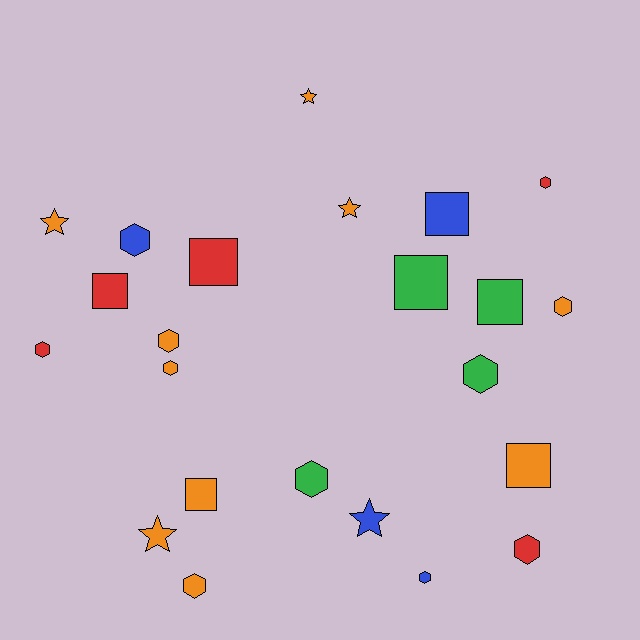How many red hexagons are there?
There are 3 red hexagons.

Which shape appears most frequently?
Hexagon, with 11 objects.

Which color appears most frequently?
Orange, with 10 objects.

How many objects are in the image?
There are 23 objects.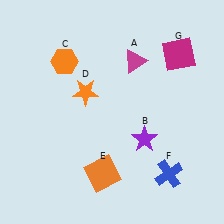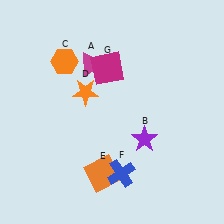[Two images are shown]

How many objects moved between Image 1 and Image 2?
3 objects moved between the two images.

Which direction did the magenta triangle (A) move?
The magenta triangle (A) moved left.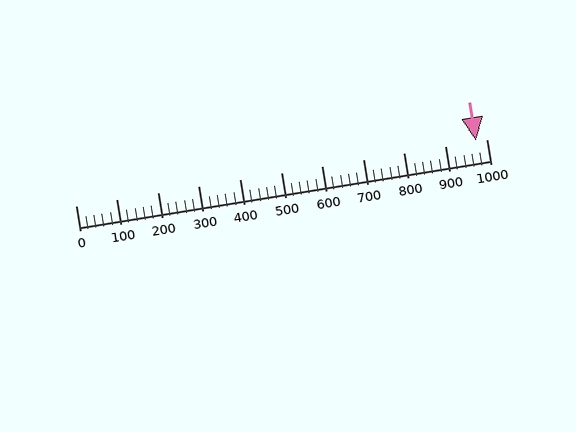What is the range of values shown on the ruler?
The ruler shows values from 0 to 1000.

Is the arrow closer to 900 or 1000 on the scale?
The arrow is closer to 1000.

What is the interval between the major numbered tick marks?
The major tick marks are spaced 100 units apart.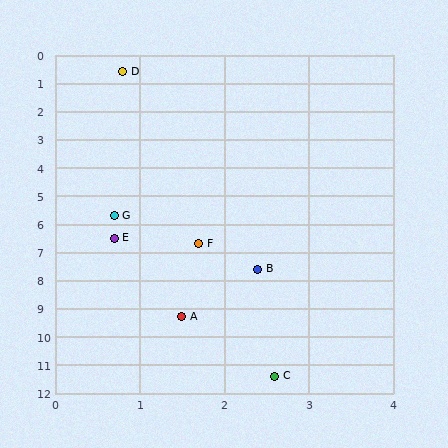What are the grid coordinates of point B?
Point B is at approximately (2.4, 7.6).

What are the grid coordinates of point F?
Point F is at approximately (1.7, 6.7).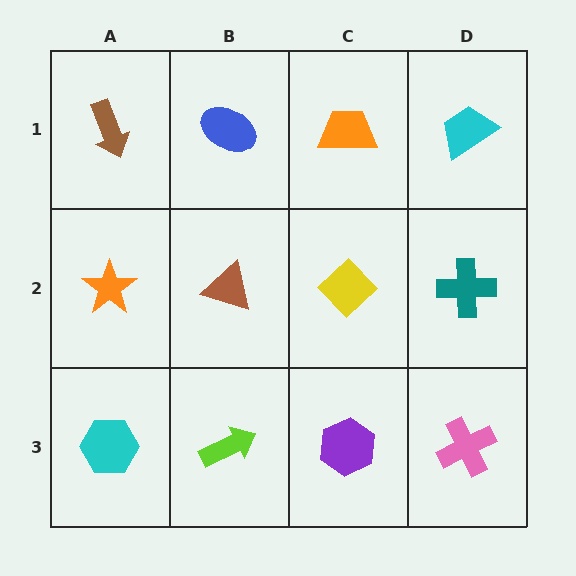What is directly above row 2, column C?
An orange trapezoid.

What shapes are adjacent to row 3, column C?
A yellow diamond (row 2, column C), a lime arrow (row 3, column B), a pink cross (row 3, column D).